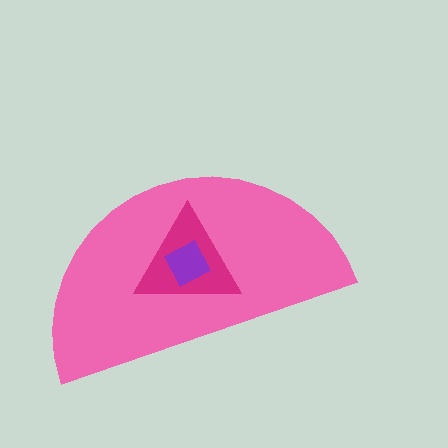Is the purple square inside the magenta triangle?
Yes.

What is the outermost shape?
The pink semicircle.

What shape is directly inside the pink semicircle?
The magenta triangle.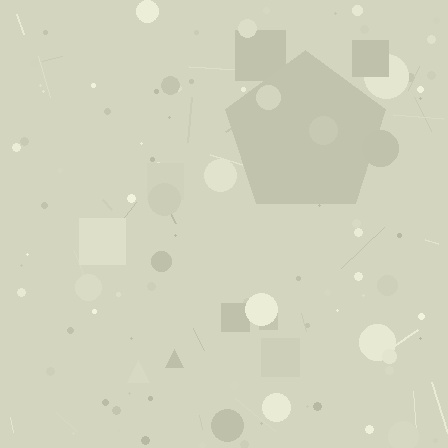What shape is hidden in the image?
A pentagon is hidden in the image.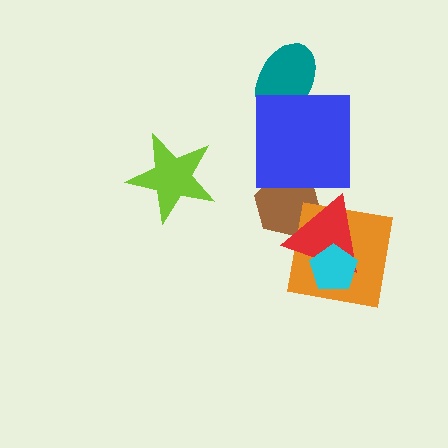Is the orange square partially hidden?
Yes, it is partially covered by another shape.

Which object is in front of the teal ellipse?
The blue square is in front of the teal ellipse.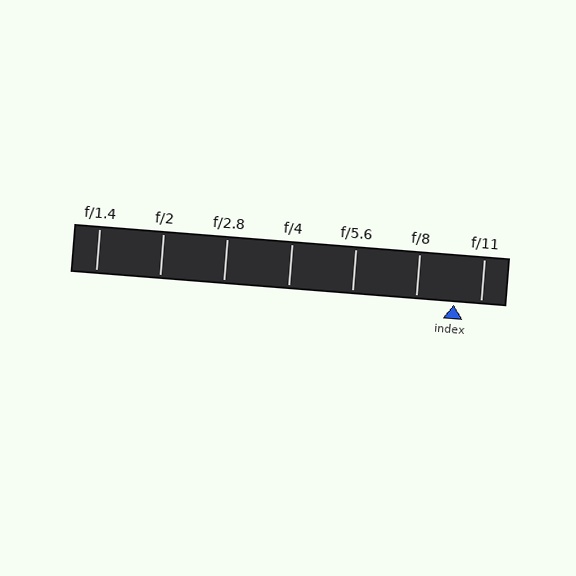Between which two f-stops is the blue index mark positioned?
The index mark is between f/8 and f/11.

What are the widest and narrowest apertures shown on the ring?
The widest aperture shown is f/1.4 and the narrowest is f/11.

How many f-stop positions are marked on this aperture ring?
There are 7 f-stop positions marked.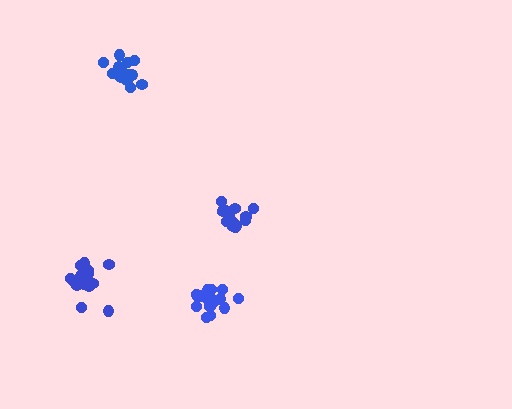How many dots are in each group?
Group 1: 15 dots, Group 2: 18 dots, Group 3: 14 dots, Group 4: 15 dots (62 total).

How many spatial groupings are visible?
There are 4 spatial groupings.